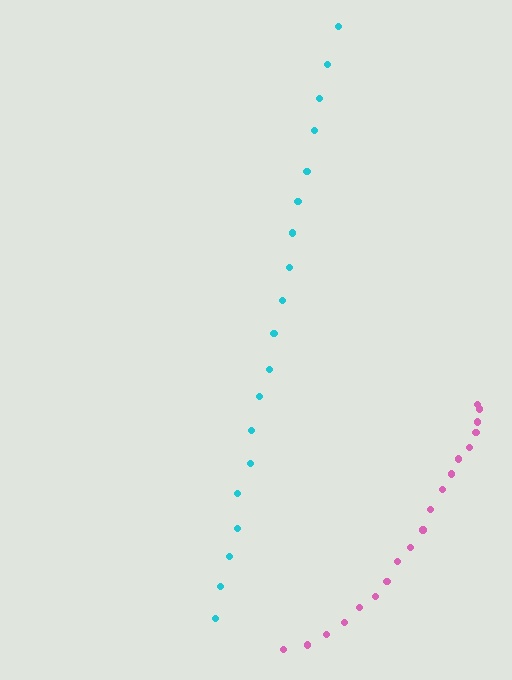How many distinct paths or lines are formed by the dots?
There are 2 distinct paths.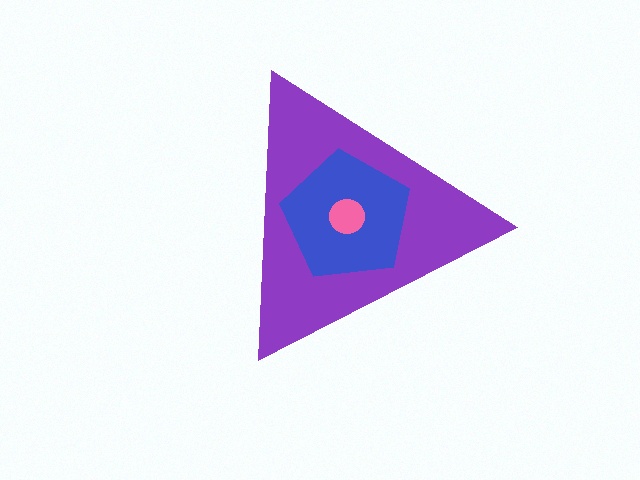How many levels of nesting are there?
3.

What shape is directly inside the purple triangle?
The blue pentagon.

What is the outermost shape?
The purple triangle.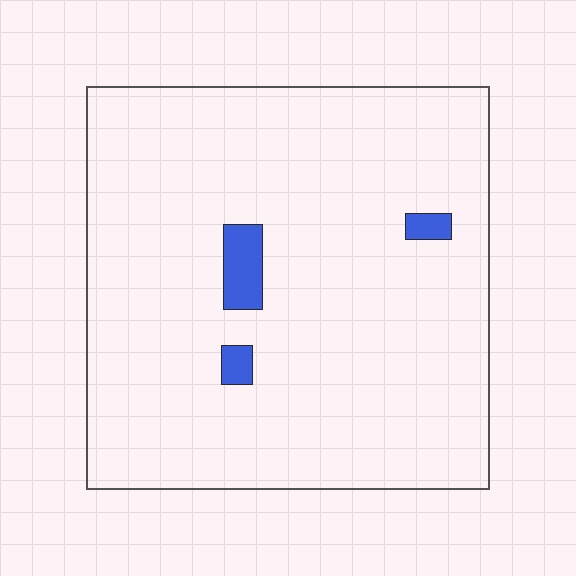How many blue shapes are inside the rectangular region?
3.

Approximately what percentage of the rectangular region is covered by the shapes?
Approximately 5%.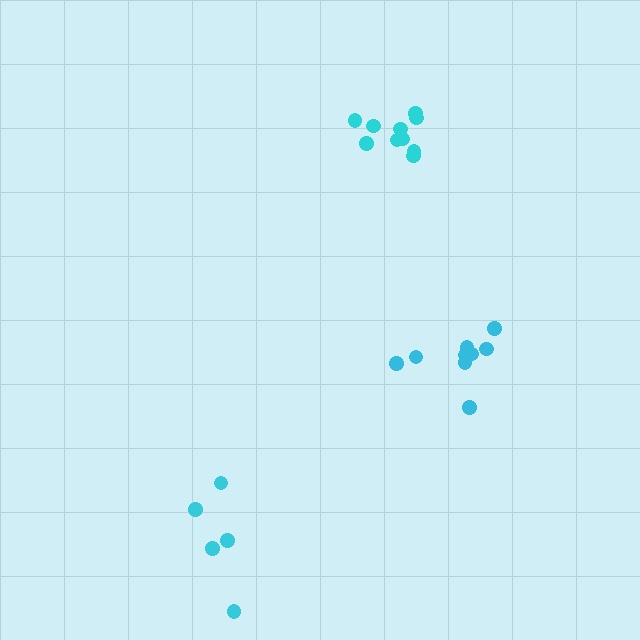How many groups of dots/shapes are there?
There are 3 groups.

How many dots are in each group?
Group 1: 5 dots, Group 2: 9 dots, Group 3: 10 dots (24 total).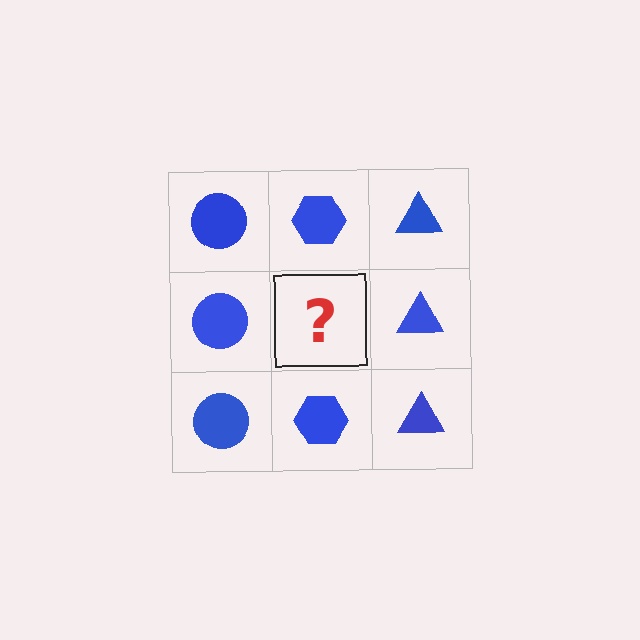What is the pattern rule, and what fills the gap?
The rule is that each column has a consistent shape. The gap should be filled with a blue hexagon.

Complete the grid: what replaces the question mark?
The question mark should be replaced with a blue hexagon.